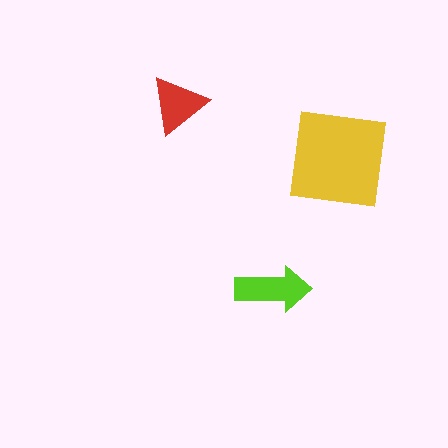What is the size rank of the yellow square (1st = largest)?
1st.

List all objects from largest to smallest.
The yellow square, the lime arrow, the red triangle.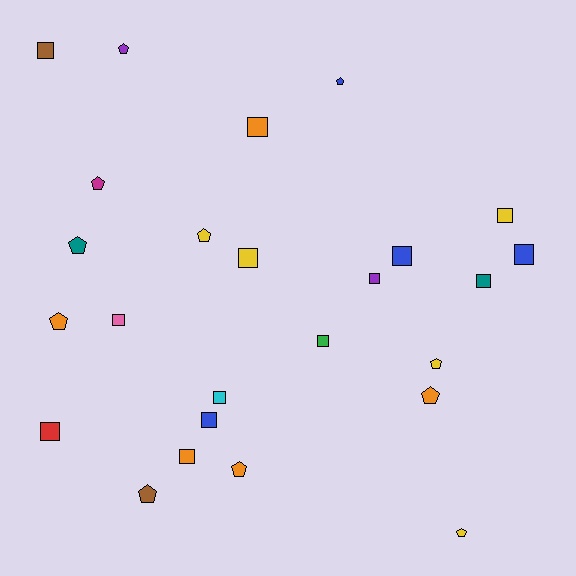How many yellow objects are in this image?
There are 5 yellow objects.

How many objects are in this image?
There are 25 objects.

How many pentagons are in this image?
There are 11 pentagons.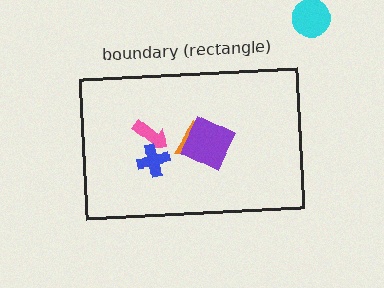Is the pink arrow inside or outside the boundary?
Inside.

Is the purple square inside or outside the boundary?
Inside.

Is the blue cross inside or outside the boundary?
Inside.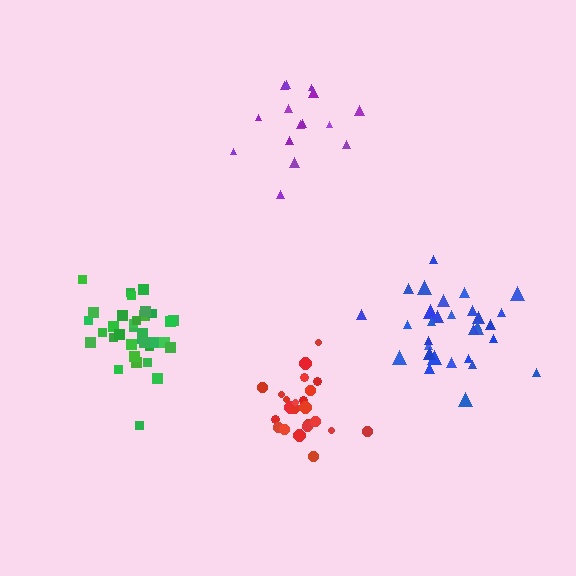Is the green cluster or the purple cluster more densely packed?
Green.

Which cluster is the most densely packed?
Green.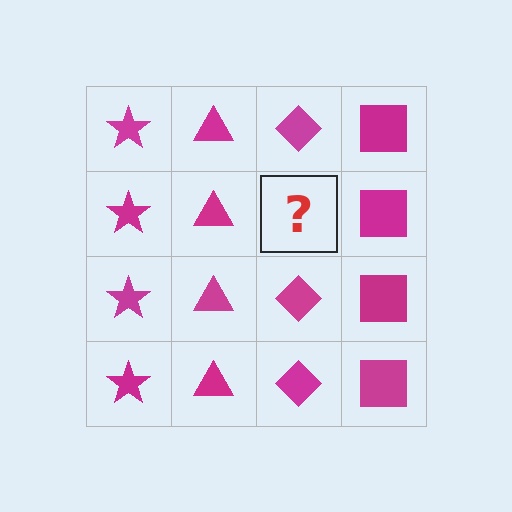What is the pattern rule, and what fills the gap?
The rule is that each column has a consistent shape. The gap should be filled with a magenta diamond.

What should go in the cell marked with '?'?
The missing cell should contain a magenta diamond.